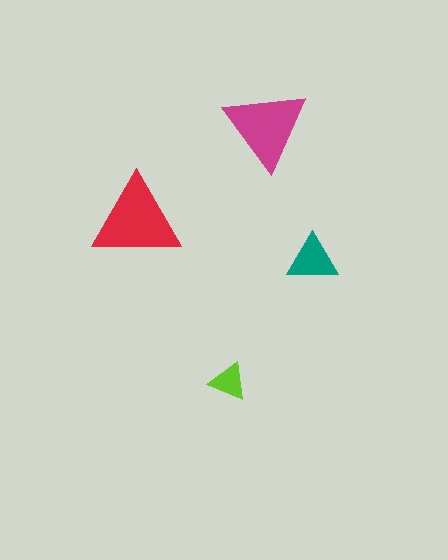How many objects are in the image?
There are 4 objects in the image.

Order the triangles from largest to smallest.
the red one, the magenta one, the teal one, the lime one.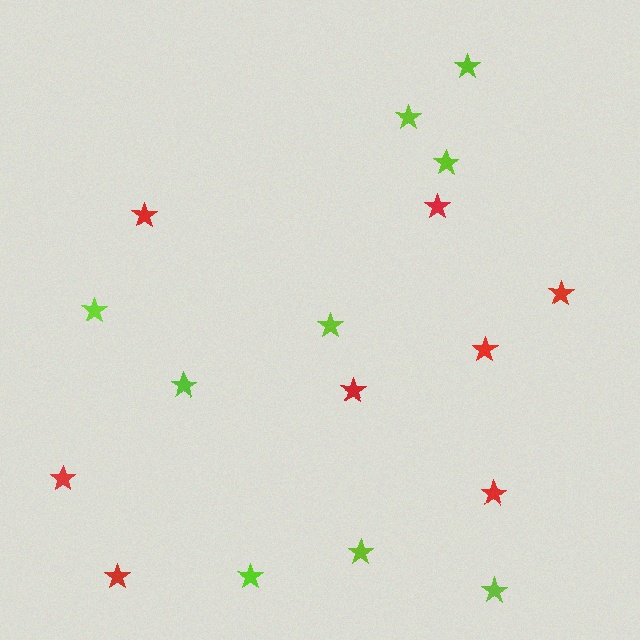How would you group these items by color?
There are 2 groups: one group of red stars (8) and one group of lime stars (9).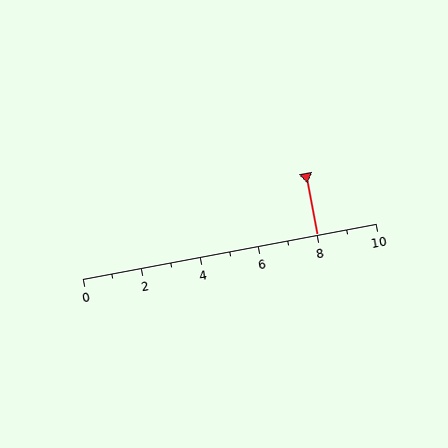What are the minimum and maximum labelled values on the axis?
The axis runs from 0 to 10.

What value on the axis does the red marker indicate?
The marker indicates approximately 8.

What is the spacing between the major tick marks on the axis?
The major ticks are spaced 2 apart.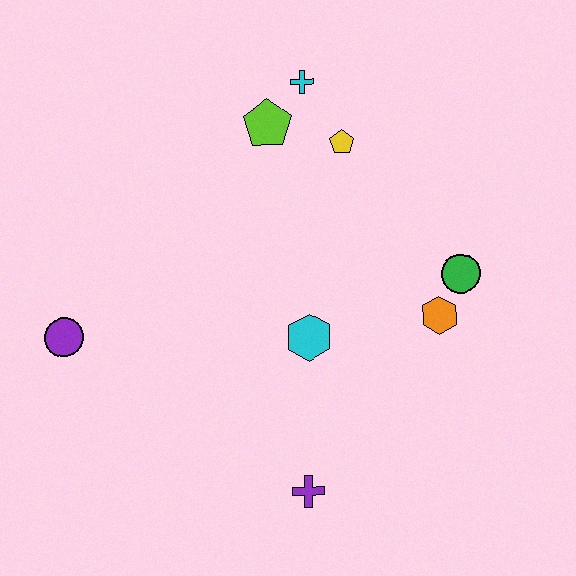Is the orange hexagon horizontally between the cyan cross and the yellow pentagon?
No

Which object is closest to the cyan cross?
The lime pentagon is closest to the cyan cross.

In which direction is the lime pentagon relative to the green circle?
The lime pentagon is to the left of the green circle.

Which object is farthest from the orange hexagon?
The purple circle is farthest from the orange hexagon.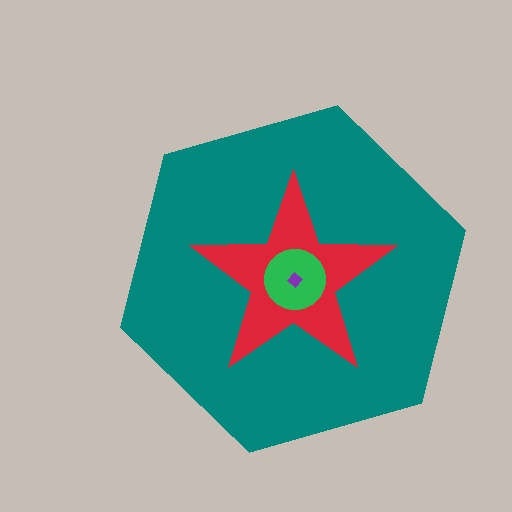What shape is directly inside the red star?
The green circle.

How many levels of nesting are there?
4.